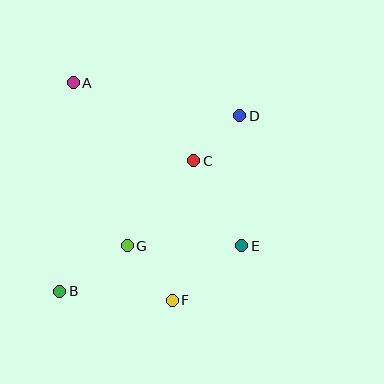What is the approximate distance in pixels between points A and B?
The distance between A and B is approximately 209 pixels.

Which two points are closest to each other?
Points C and D are closest to each other.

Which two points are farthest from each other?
Points B and D are farthest from each other.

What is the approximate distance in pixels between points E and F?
The distance between E and F is approximately 88 pixels.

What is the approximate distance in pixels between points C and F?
The distance between C and F is approximately 141 pixels.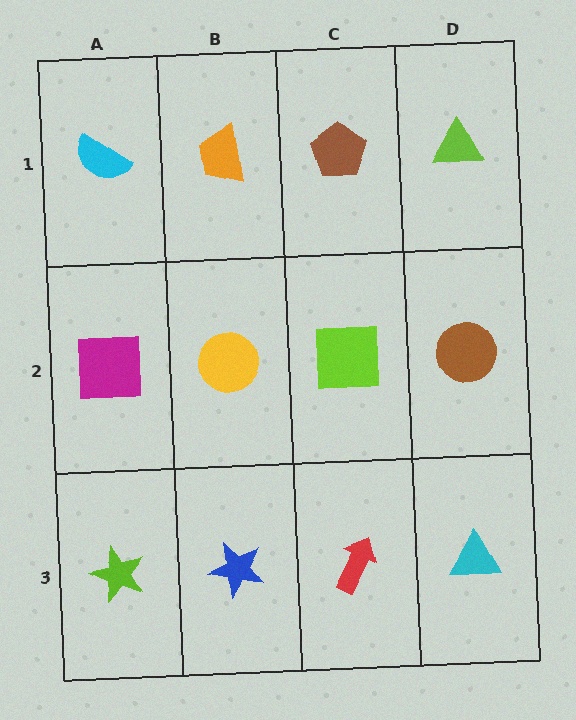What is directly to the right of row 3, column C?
A cyan triangle.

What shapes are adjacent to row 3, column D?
A brown circle (row 2, column D), a red arrow (row 3, column C).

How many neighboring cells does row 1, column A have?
2.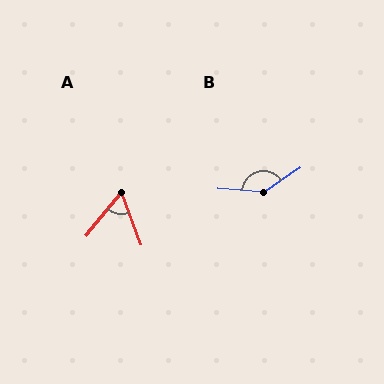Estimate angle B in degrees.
Approximately 142 degrees.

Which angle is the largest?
B, at approximately 142 degrees.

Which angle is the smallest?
A, at approximately 60 degrees.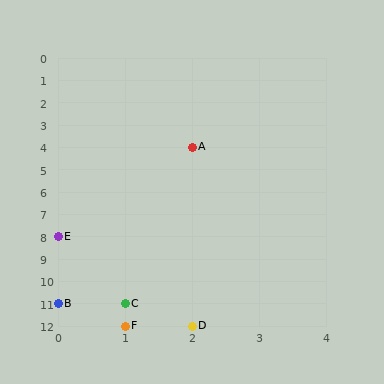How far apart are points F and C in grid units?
Points F and C are 1 row apart.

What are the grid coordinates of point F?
Point F is at grid coordinates (1, 12).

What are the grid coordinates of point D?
Point D is at grid coordinates (2, 12).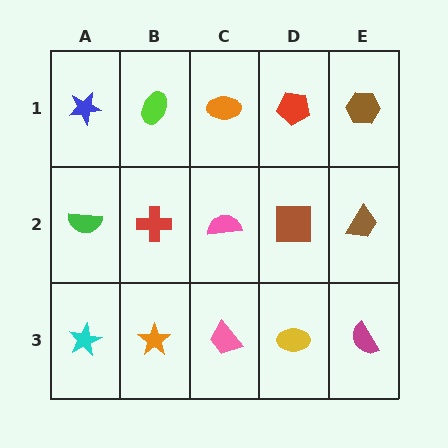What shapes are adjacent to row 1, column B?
A red cross (row 2, column B), a blue star (row 1, column A), an orange ellipse (row 1, column C).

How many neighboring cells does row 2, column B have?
4.